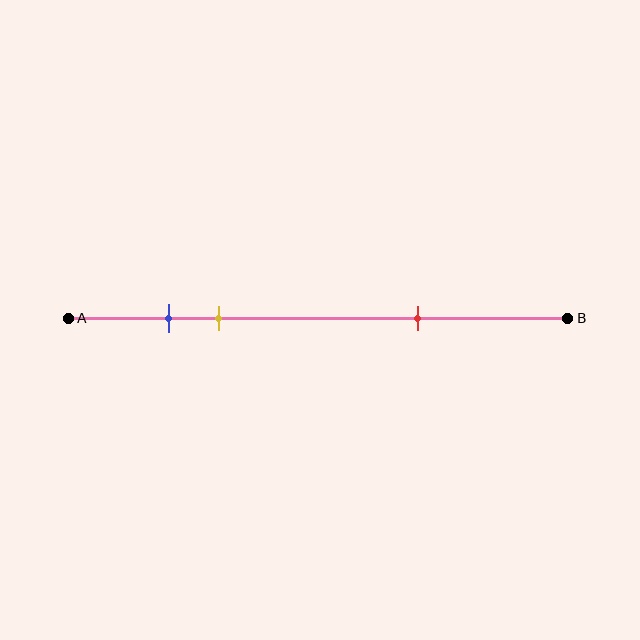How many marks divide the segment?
There are 3 marks dividing the segment.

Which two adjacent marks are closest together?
The blue and yellow marks are the closest adjacent pair.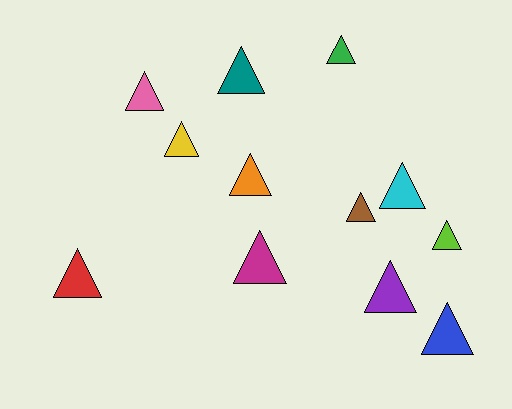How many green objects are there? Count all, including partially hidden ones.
There is 1 green object.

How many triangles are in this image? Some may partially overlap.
There are 12 triangles.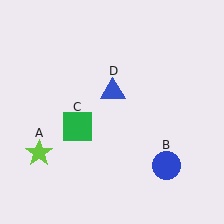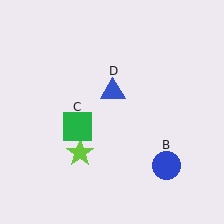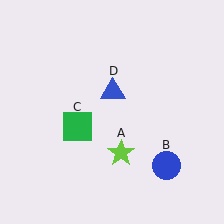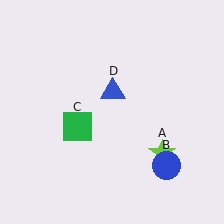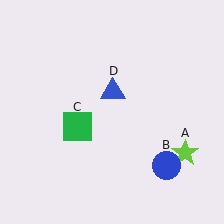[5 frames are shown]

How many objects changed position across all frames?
1 object changed position: lime star (object A).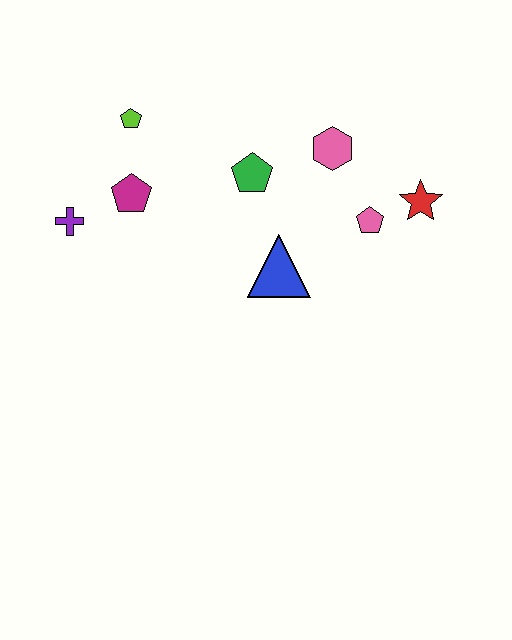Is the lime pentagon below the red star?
No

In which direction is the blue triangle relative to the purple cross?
The blue triangle is to the right of the purple cross.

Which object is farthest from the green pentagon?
The purple cross is farthest from the green pentagon.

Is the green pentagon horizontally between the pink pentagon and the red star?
No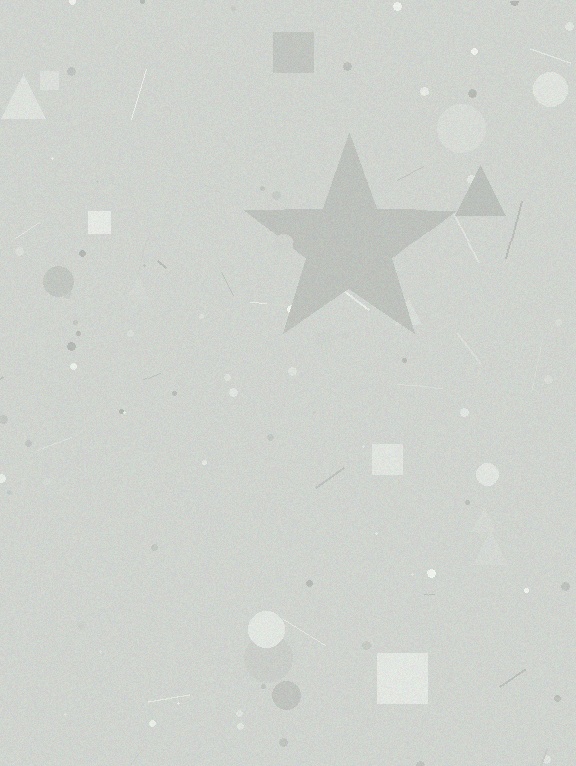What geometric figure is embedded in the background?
A star is embedded in the background.